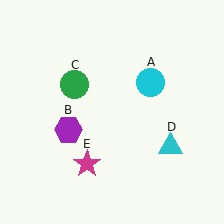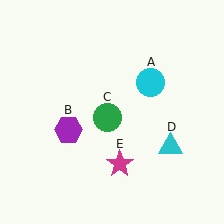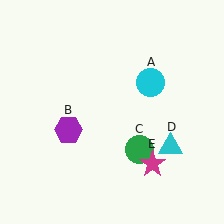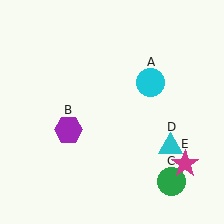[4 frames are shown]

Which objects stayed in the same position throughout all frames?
Cyan circle (object A) and purple hexagon (object B) and cyan triangle (object D) remained stationary.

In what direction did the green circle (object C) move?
The green circle (object C) moved down and to the right.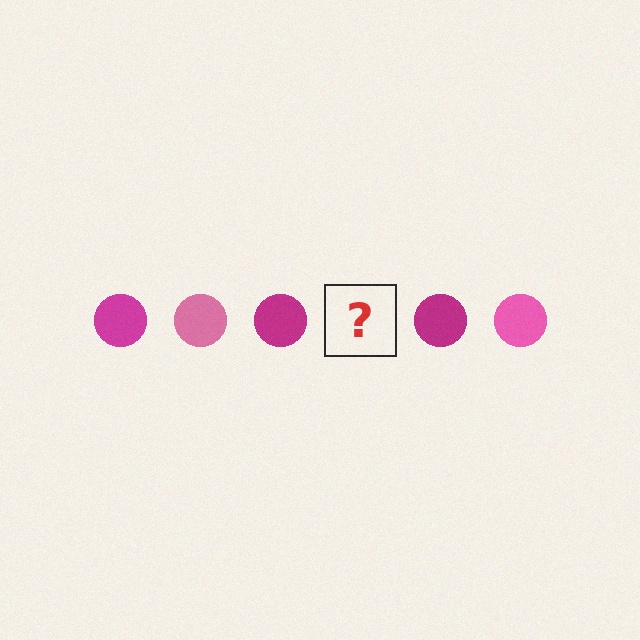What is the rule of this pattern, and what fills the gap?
The rule is that the pattern cycles through magenta, pink circles. The gap should be filled with a pink circle.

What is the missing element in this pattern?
The missing element is a pink circle.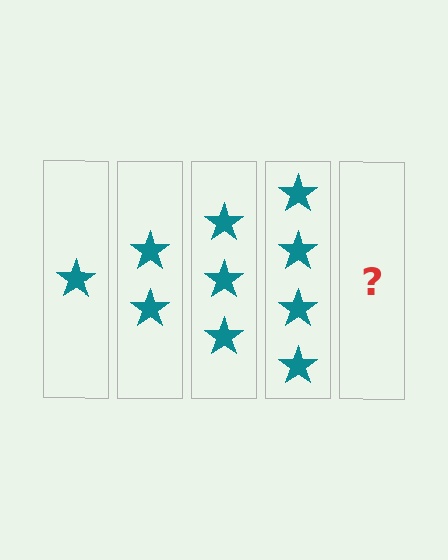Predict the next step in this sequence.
The next step is 5 stars.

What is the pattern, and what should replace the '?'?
The pattern is that each step adds one more star. The '?' should be 5 stars.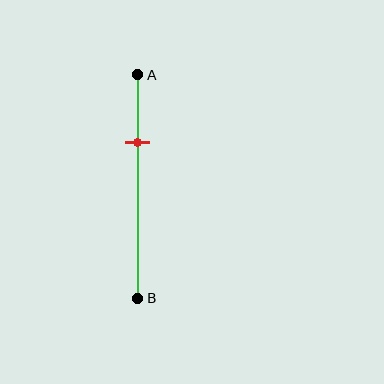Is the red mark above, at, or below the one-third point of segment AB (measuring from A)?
The red mark is above the one-third point of segment AB.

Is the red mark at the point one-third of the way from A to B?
No, the mark is at about 30% from A, not at the 33% one-third point.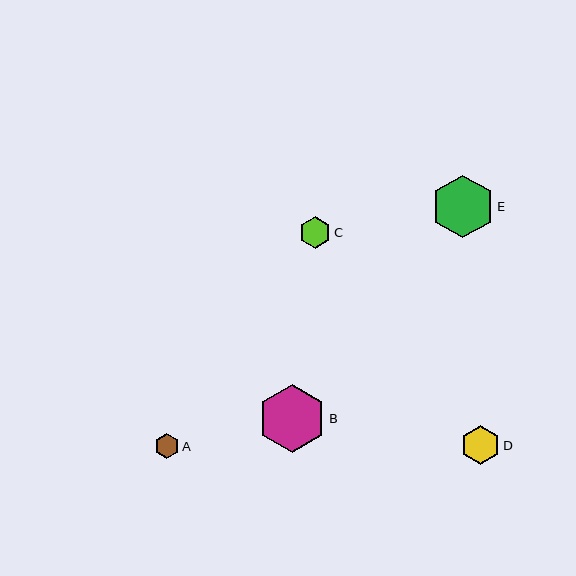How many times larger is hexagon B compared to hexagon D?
Hexagon B is approximately 1.7 times the size of hexagon D.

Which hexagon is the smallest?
Hexagon A is the smallest with a size of approximately 24 pixels.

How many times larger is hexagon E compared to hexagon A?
Hexagon E is approximately 2.6 times the size of hexagon A.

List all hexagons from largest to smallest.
From largest to smallest: B, E, D, C, A.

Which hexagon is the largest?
Hexagon B is the largest with a size of approximately 68 pixels.